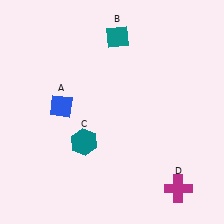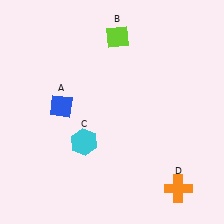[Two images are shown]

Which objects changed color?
B changed from teal to lime. C changed from teal to cyan. D changed from magenta to orange.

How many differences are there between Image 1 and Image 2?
There are 3 differences between the two images.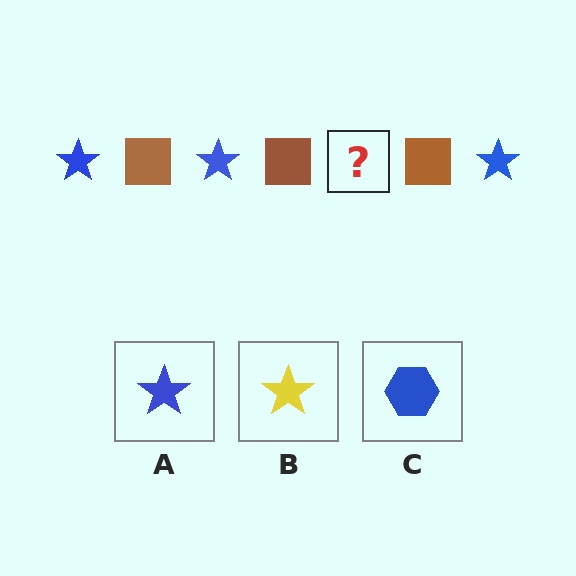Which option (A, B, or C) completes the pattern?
A.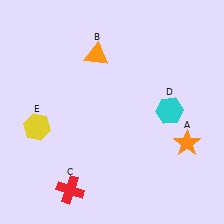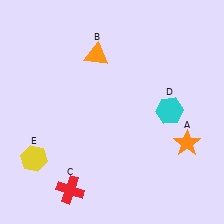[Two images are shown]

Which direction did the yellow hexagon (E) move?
The yellow hexagon (E) moved down.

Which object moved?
The yellow hexagon (E) moved down.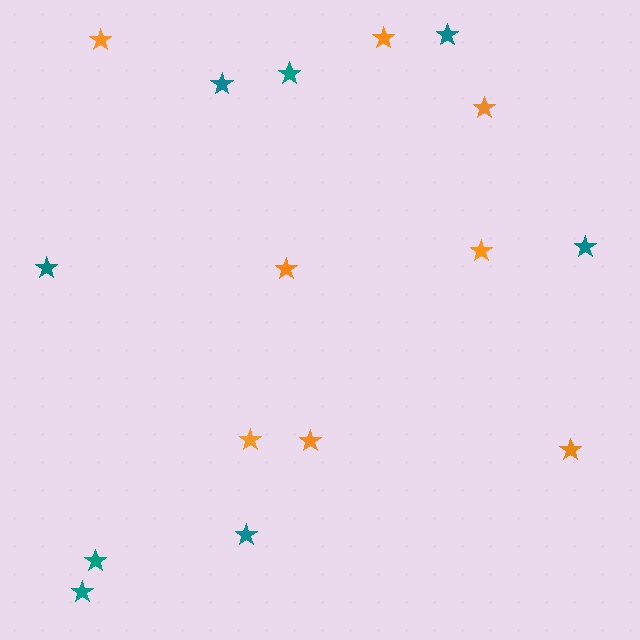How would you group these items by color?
There are 2 groups: one group of teal stars (8) and one group of orange stars (8).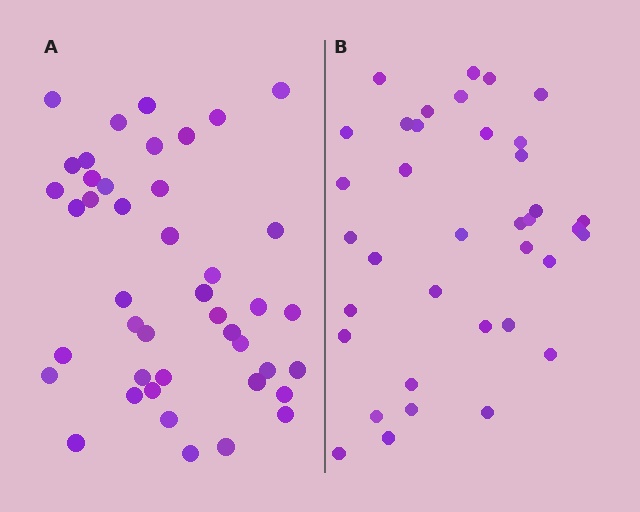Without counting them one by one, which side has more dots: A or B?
Region A (the left region) has more dots.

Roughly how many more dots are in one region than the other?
Region A has about 6 more dots than region B.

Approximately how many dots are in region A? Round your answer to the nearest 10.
About 40 dots. (The exact count is 43, which rounds to 40.)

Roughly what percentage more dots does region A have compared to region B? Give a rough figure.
About 15% more.